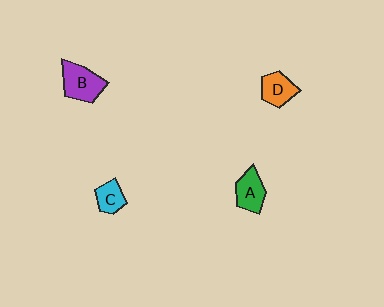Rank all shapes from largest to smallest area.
From largest to smallest: B (purple), A (green), D (orange), C (cyan).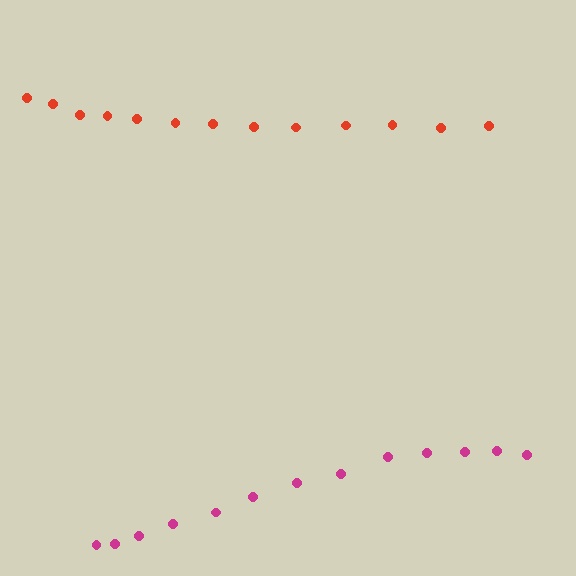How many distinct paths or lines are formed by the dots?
There are 2 distinct paths.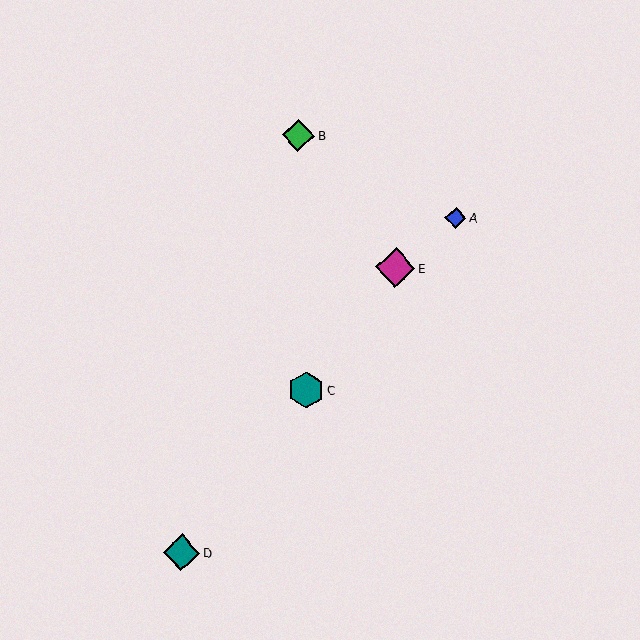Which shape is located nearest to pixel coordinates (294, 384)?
The teal hexagon (labeled C) at (306, 390) is nearest to that location.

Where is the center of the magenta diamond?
The center of the magenta diamond is at (395, 268).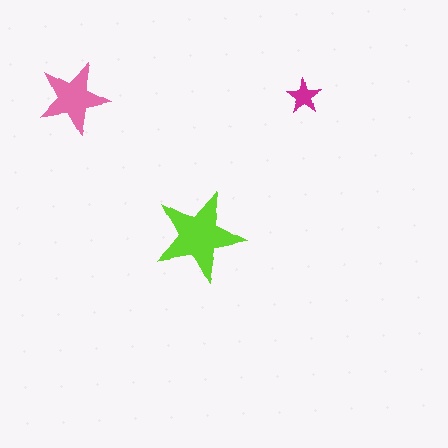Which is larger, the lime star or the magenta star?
The lime one.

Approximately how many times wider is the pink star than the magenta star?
About 2 times wider.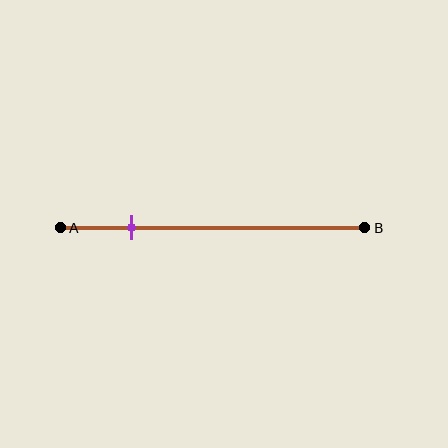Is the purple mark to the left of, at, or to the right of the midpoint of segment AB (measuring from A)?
The purple mark is to the left of the midpoint of segment AB.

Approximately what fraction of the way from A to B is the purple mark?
The purple mark is approximately 25% of the way from A to B.